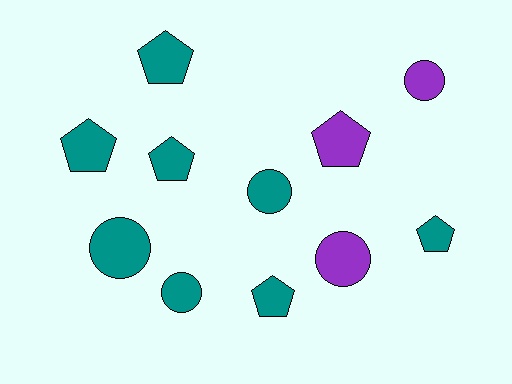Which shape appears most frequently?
Pentagon, with 6 objects.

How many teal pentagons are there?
There are 5 teal pentagons.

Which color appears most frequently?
Teal, with 8 objects.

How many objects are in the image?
There are 11 objects.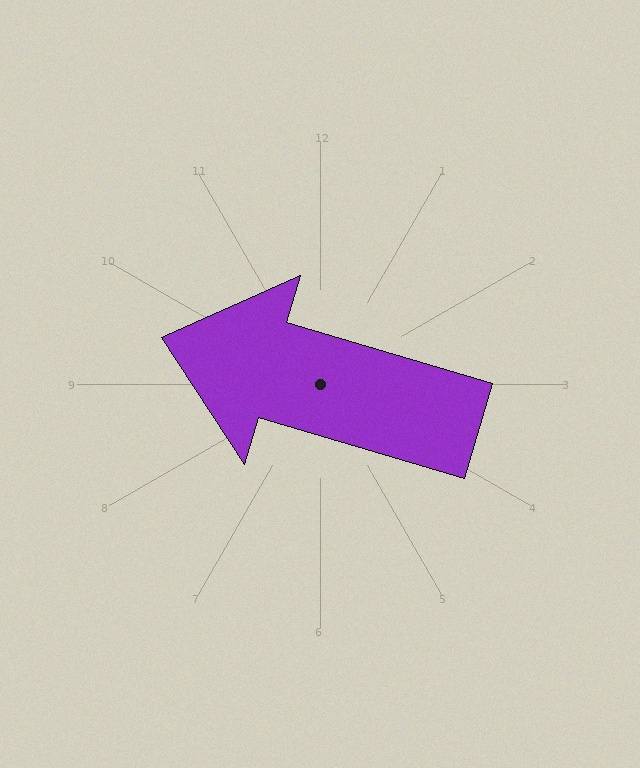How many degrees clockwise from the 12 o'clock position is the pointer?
Approximately 286 degrees.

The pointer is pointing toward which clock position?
Roughly 10 o'clock.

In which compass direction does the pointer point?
West.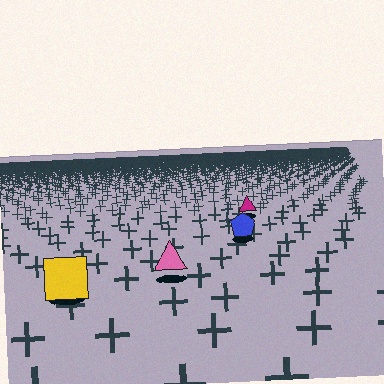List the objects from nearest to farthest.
From nearest to farthest: the yellow square, the pink triangle, the blue pentagon, the magenta triangle.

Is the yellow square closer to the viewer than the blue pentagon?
Yes. The yellow square is closer — you can tell from the texture gradient: the ground texture is coarser near it.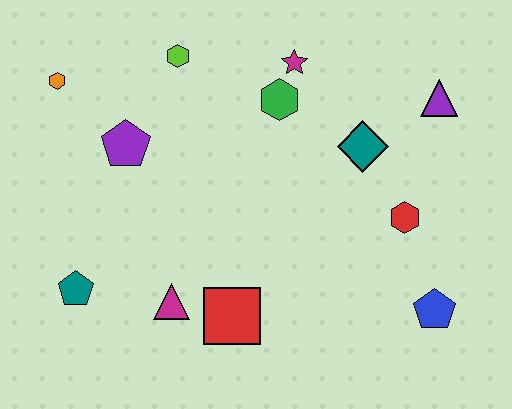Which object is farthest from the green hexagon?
The teal pentagon is farthest from the green hexagon.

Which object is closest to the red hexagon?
The teal diamond is closest to the red hexagon.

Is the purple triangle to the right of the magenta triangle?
Yes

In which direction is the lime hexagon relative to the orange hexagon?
The lime hexagon is to the right of the orange hexagon.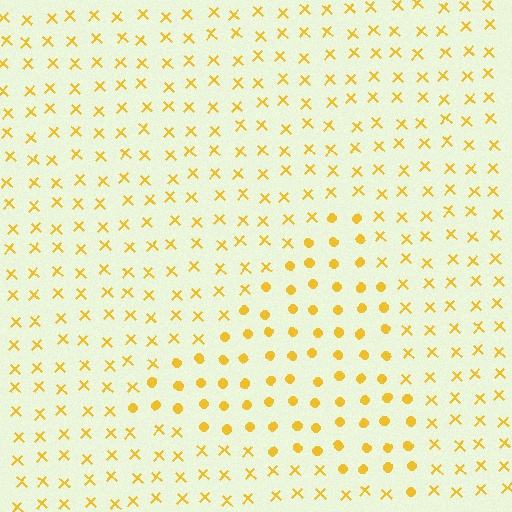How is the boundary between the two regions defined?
The boundary is defined by a change in element shape: circles inside vs. X marks outside. All elements share the same color and spacing.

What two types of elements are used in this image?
The image uses circles inside the triangle region and X marks outside it.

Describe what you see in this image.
The image is filled with small yellow elements arranged in a uniform grid. A triangle-shaped region contains circles, while the surrounding area contains X marks. The boundary is defined purely by the change in element shape.